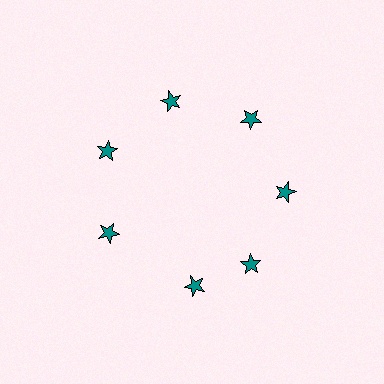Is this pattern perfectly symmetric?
No. The 7 teal stars are arranged in a ring, but one element near the 6 o'clock position is rotated out of alignment along the ring, breaking the 7-fold rotational symmetry.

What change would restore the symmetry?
The symmetry would be restored by rotating it back into even spacing with its neighbors so that all 7 stars sit at equal angles and equal distance from the center.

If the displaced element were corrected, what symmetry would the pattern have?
It would have 7-fold rotational symmetry — the pattern would map onto itself every 51 degrees.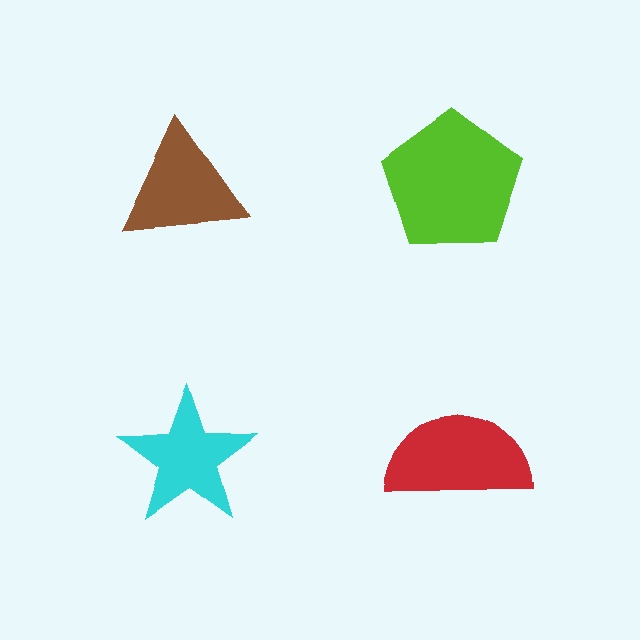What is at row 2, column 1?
A cyan star.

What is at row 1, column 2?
A lime pentagon.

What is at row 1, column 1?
A brown triangle.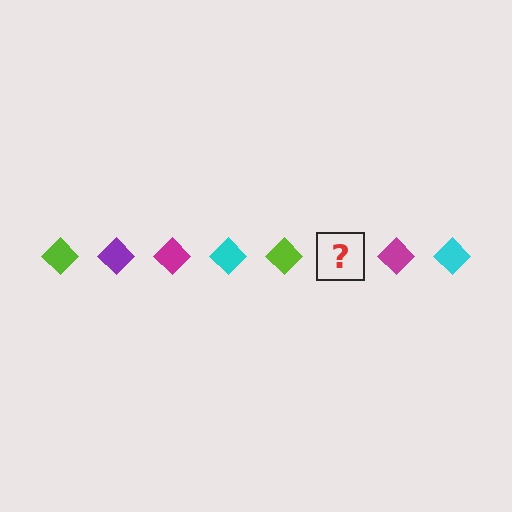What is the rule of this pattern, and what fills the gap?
The rule is that the pattern cycles through lime, purple, magenta, cyan diamonds. The gap should be filled with a purple diamond.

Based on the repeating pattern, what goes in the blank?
The blank should be a purple diamond.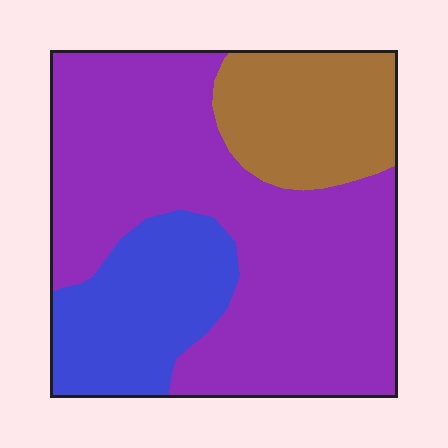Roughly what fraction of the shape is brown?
Brown covers 19% of the shape.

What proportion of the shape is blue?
Blue takes up about one fifth (1/5) of the shape.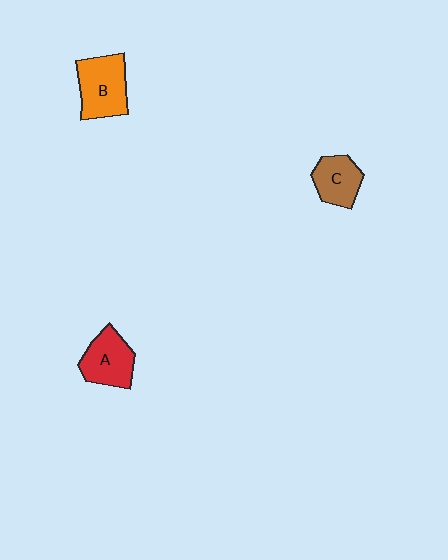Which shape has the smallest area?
Shape C (brown).